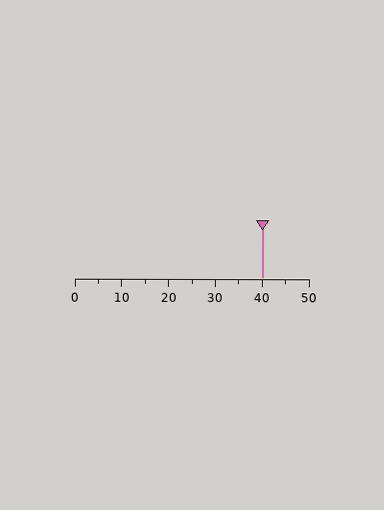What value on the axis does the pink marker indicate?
The marker indicates approximately 40.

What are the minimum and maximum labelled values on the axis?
The axis runs from 0 to 50.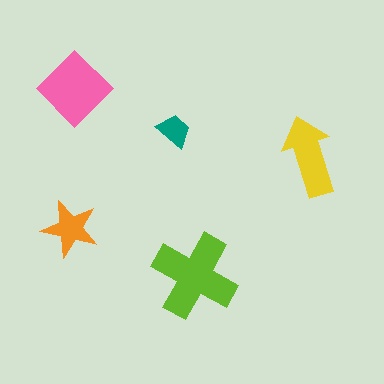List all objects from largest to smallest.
The lime cross, the pink diamond, the yellow arrow, the orange star, the teal trapezoid.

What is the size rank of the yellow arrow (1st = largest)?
3rd.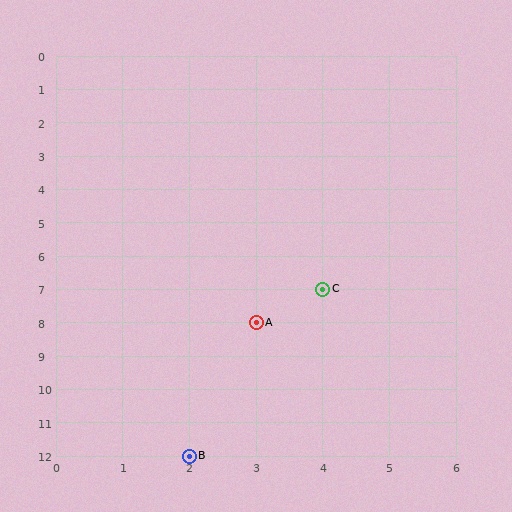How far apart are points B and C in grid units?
Points B and C are 2 columns and 5 rows apart (about 5.4 grid units diagonally).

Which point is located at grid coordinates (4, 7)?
Point C is at (4, 7).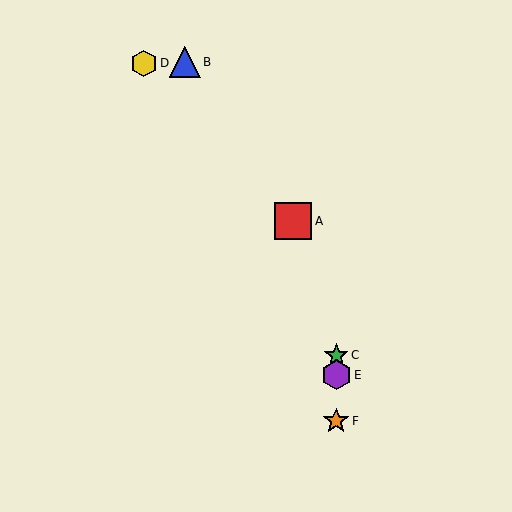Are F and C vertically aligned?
Yes, both are at x≈336.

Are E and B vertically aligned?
No, E is at x≈336 and B is at x≈185.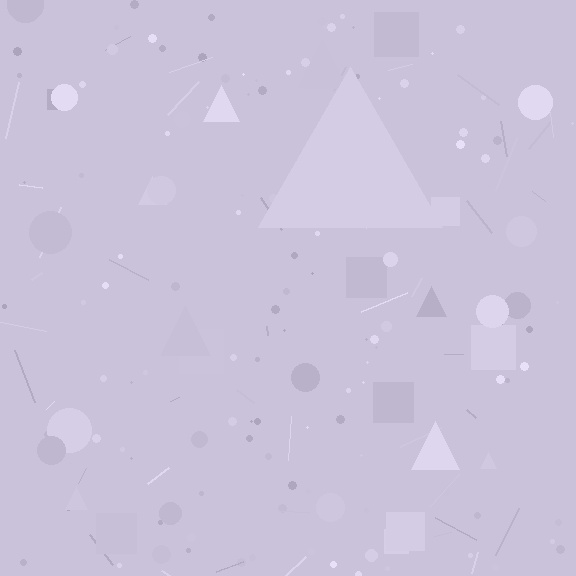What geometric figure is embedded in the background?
A triangle is embedded in the background.